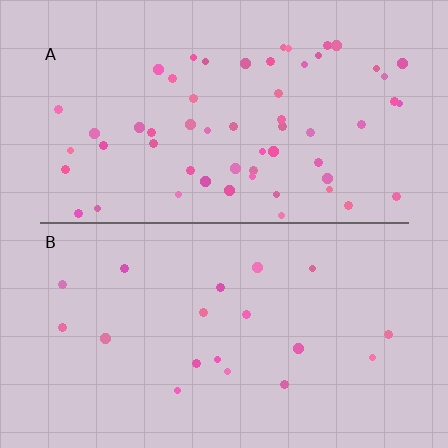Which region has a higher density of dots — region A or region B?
A (the top).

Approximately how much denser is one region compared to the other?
Approximately 3.1× — region A over region B.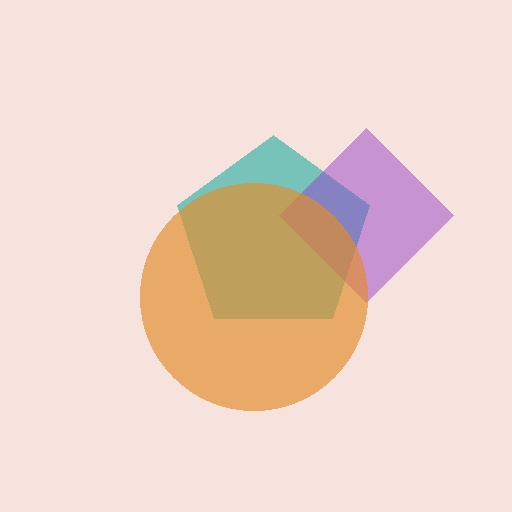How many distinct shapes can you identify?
There are 3 distinct shapes: a teal pentagon, a purple diamond, an orange circle.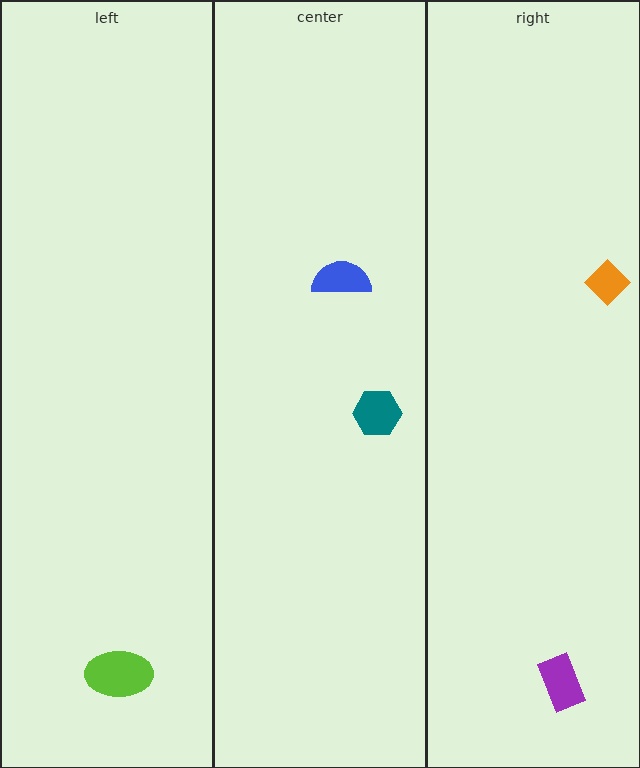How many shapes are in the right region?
2.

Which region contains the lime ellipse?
The left region.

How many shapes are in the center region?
2.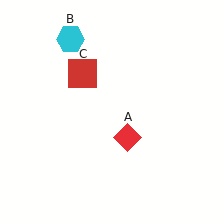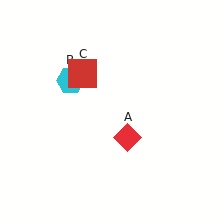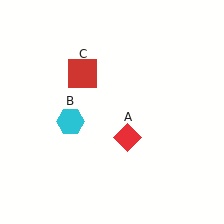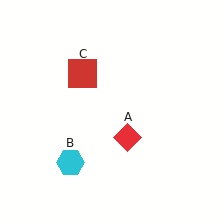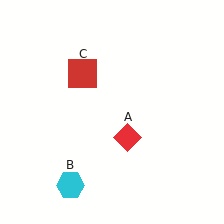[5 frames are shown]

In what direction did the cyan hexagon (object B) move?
The cyan hexagon (object B) moved down.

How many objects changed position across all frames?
1 object changed position: cyan hexagon (object B).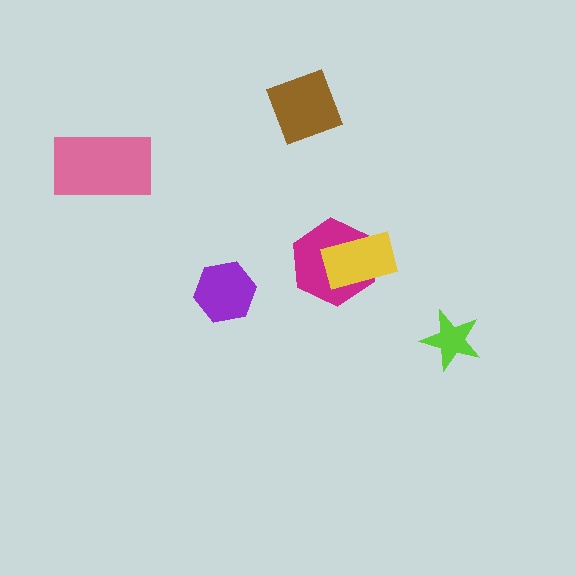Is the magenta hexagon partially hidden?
Yes, it is partially covered by another shape.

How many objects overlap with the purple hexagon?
0 objects overlap with the purple hexagon.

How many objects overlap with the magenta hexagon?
1 object overlaps with the magenta hexagon.